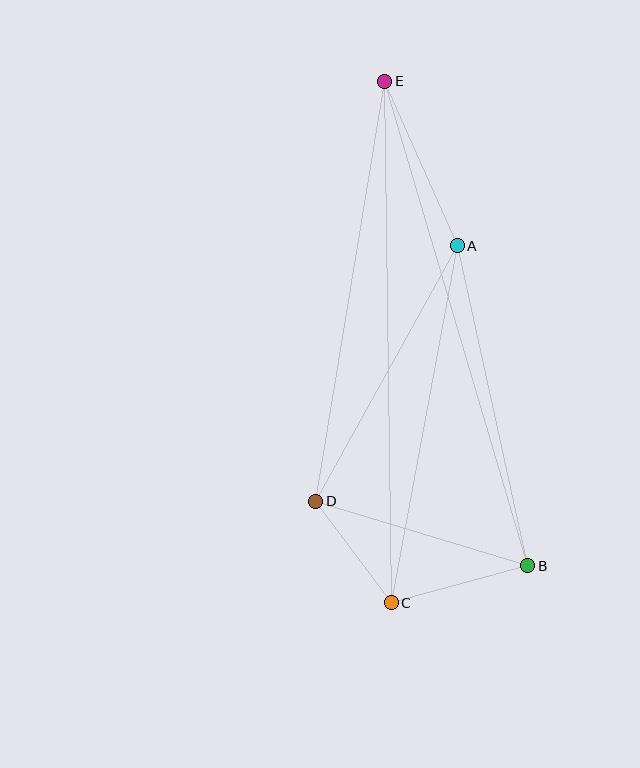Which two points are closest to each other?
Points C and D are closest to each other.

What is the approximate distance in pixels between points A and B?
The distance between A and B is approximately 328 pixels.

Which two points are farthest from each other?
Points C and E are farthest from each other.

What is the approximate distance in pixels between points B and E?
The distance between B and E is approximately 505 pixels.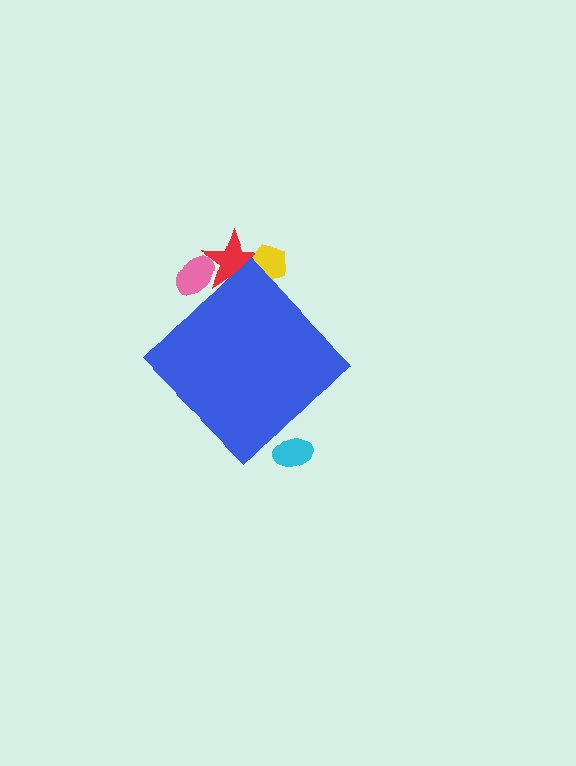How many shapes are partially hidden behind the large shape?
4 shapes are partially hidden.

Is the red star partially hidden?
Yes, the red star is partially hidden behind the blue diamond.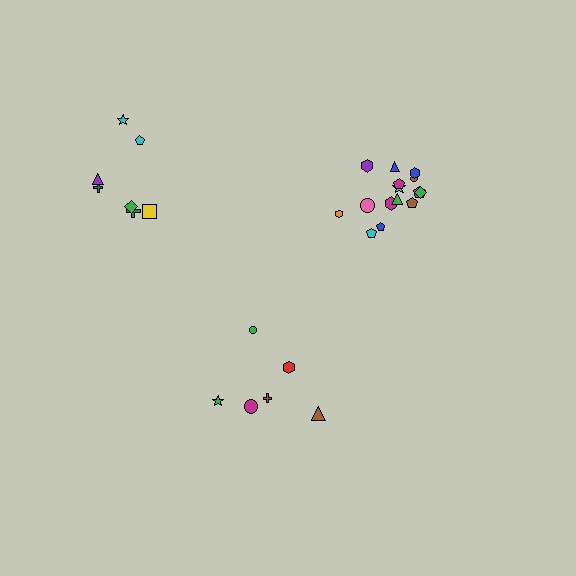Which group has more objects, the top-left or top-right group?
The top-right group.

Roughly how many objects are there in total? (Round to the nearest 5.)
Roughly 30 objects in total.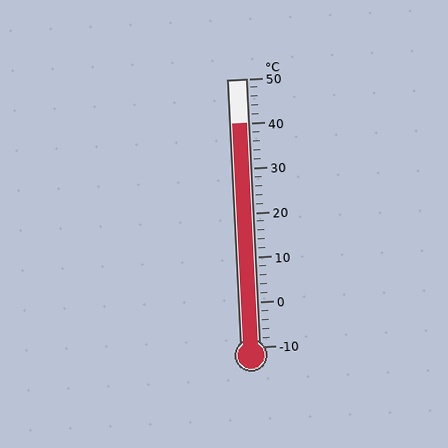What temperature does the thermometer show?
The thermometer shows approximately 40°C.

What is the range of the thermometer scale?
The thermometer scale ranges from -10°C to 50°C.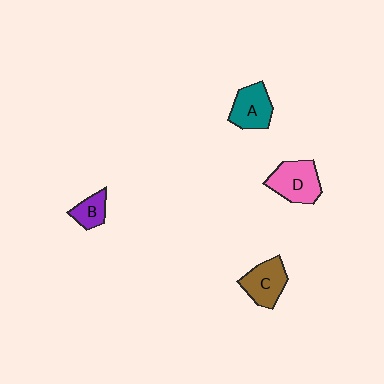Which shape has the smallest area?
Shape B (purple).